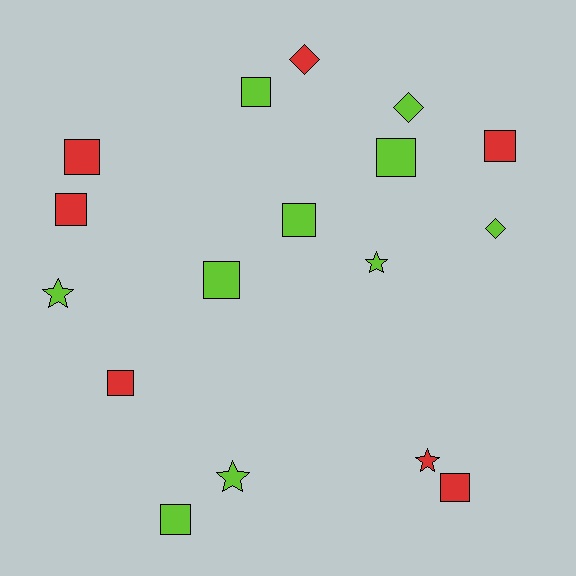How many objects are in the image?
There are 17 objects.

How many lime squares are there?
There are 5 lime squares.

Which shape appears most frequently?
Square, with 10 objects.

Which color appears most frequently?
Lime, with 10 objects.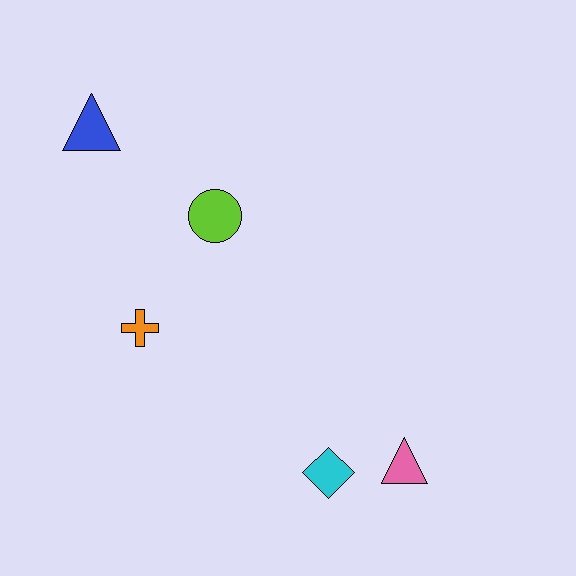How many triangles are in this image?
There are 2 triangles.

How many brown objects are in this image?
There are no brown objects.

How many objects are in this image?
There are 5 objects.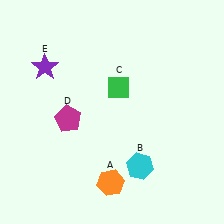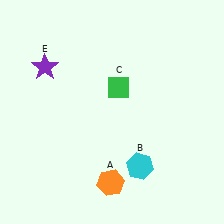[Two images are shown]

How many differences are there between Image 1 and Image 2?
There is 1 difference between the two images.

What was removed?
The magenta pentagon (D) was removed in Image 2.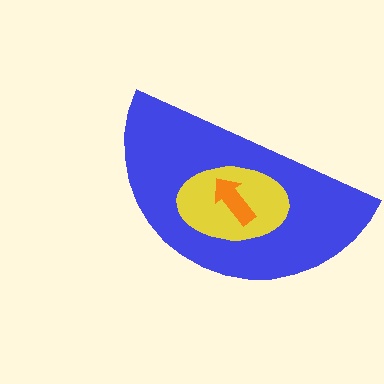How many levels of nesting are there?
3.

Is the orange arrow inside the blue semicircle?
Yes.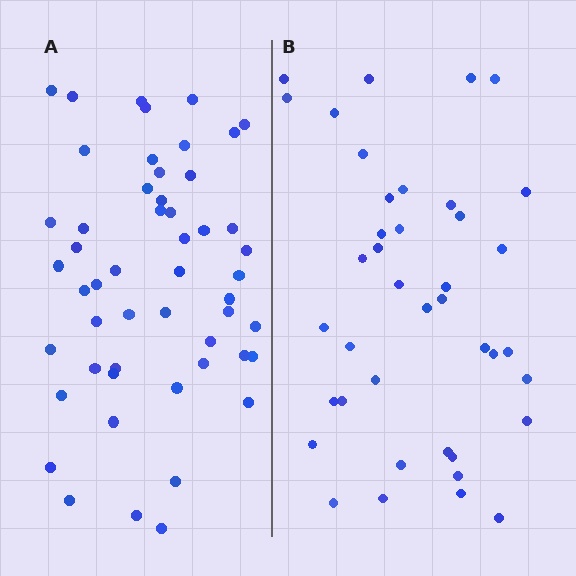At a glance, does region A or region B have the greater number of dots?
Region A (the left region) has more dots.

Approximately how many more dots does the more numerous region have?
Region A has roughly 12 or so more dots than region B.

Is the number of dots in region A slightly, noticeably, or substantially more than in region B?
Region A has noticeably more, but not dramatically so. The ratio is roughly 1.3 to 1.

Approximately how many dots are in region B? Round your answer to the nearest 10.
About 40 dots.